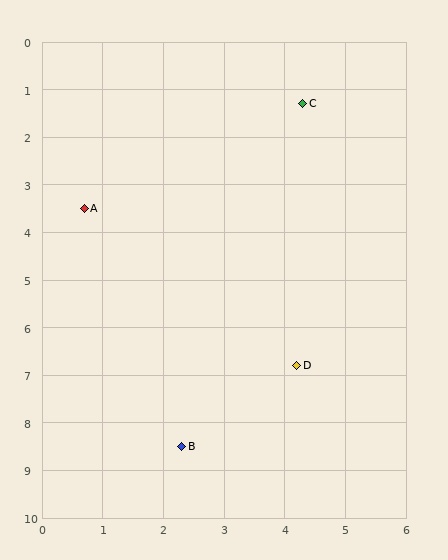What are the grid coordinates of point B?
Point B is at approximately (2.3, 8.5).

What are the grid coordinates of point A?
Point A is at approximately (0.7, 3.5).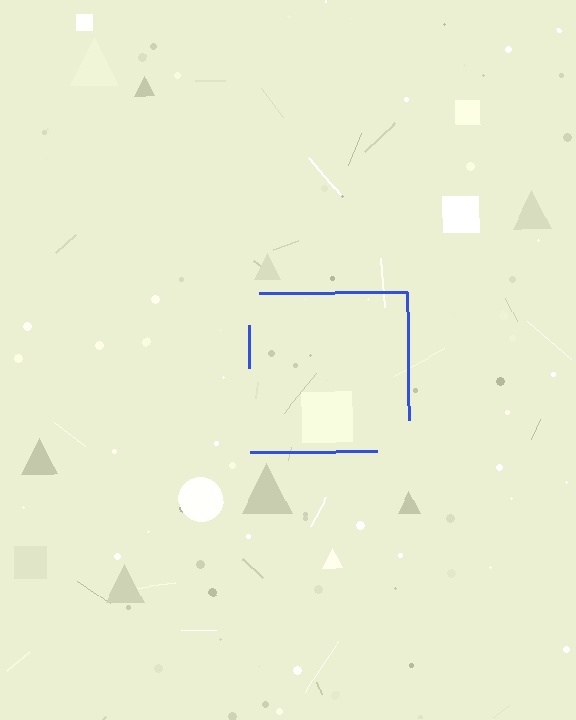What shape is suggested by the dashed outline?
The dashed outline suggests a square.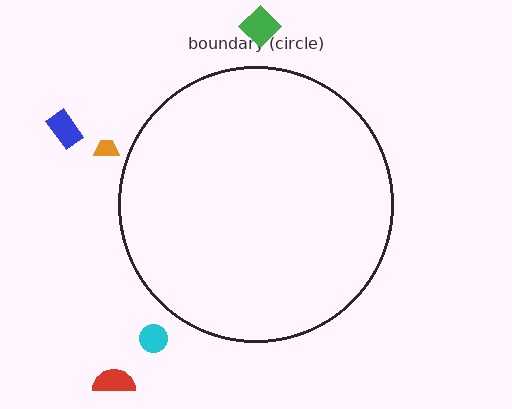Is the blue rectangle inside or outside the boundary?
Outside.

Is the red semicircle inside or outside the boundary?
Outside.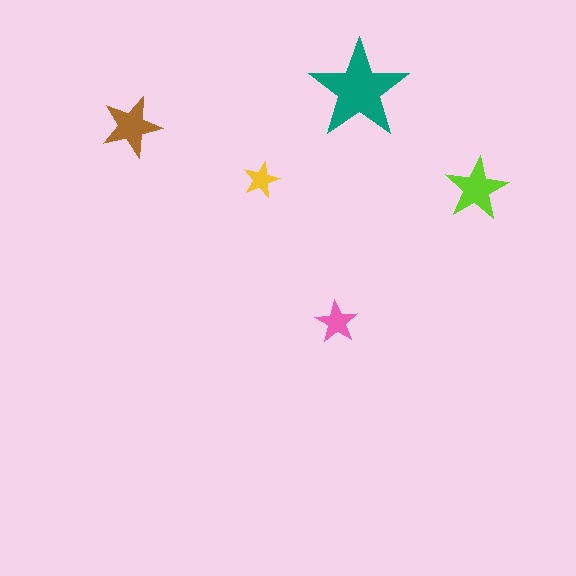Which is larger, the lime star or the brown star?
The lime one.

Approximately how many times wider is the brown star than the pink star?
About 1.5 times wider.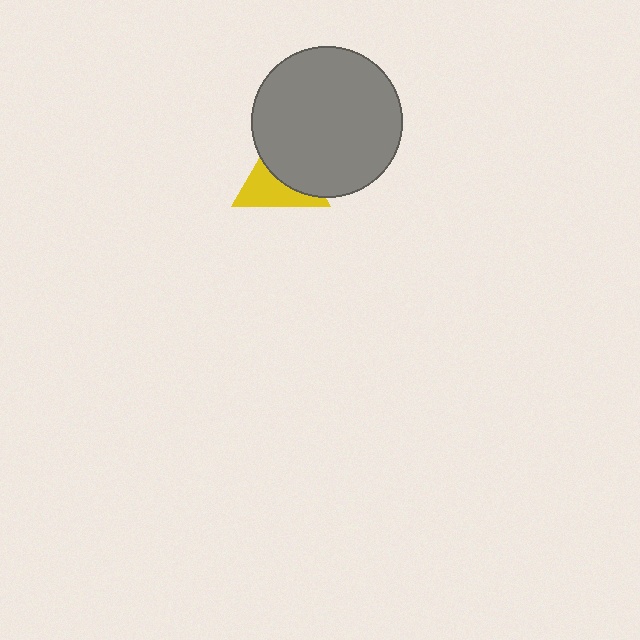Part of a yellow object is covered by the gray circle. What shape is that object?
It is a triangle.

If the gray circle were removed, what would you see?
You would see the complete yellow triangle.